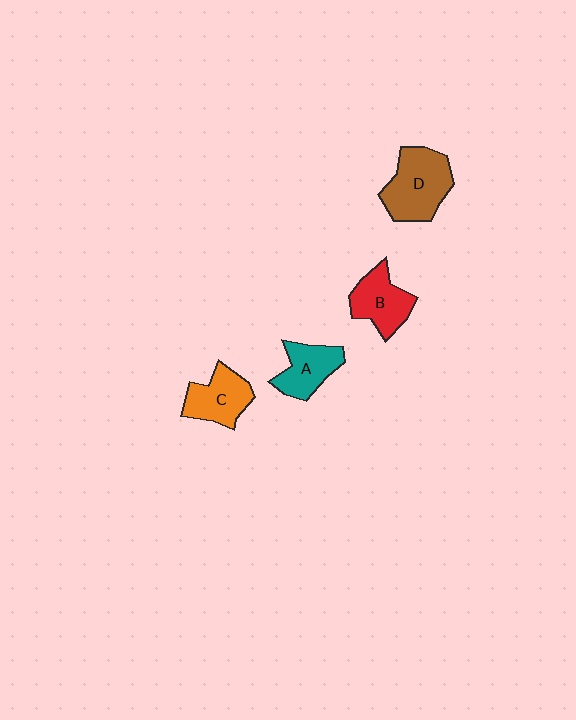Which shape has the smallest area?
Shape A (teal).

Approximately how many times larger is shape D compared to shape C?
Approximately 1.4 times.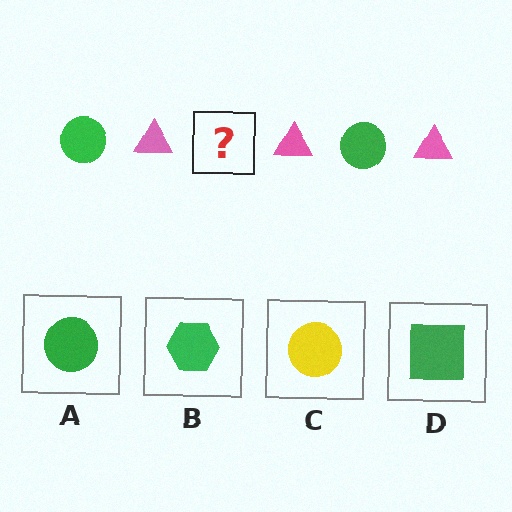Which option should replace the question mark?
Option A.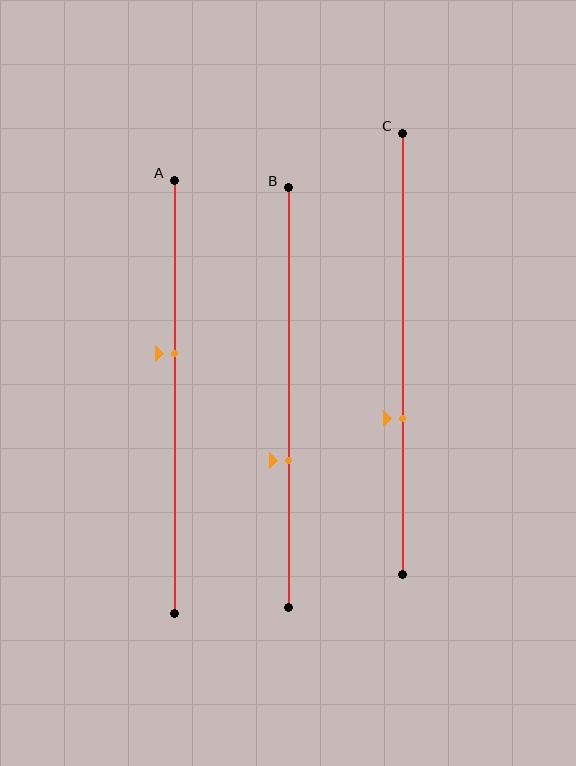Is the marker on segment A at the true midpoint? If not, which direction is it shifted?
No, the marker on segment A is shifted upward by about 10% of the segment length.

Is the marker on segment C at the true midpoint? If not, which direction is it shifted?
No, the marker on segment C is shifted downward by about 15% of the segment length.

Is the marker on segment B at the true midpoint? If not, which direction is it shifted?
No, the marker on segment B is shifted downward by about 15% of the segment length.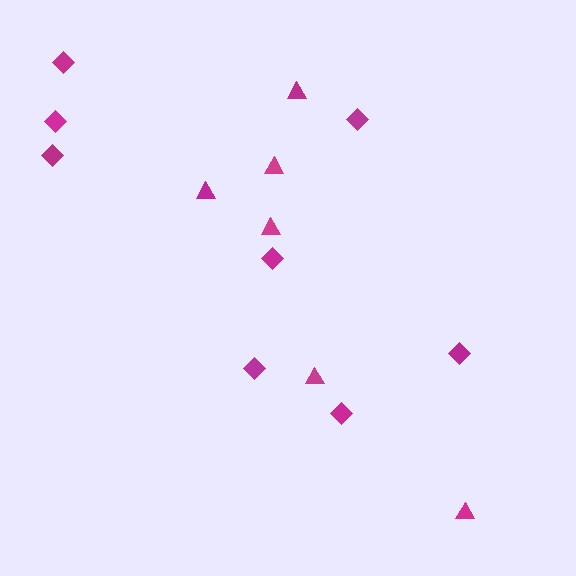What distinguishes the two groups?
There are 2 groups: one group of triangles (6) and one group of diamonds (8).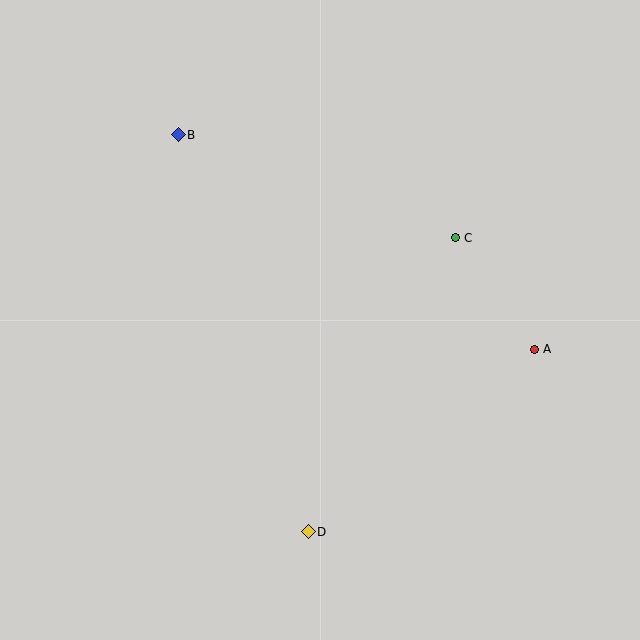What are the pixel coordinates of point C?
Point C is at (455, 238).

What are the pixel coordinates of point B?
Point B is at (178, 135).